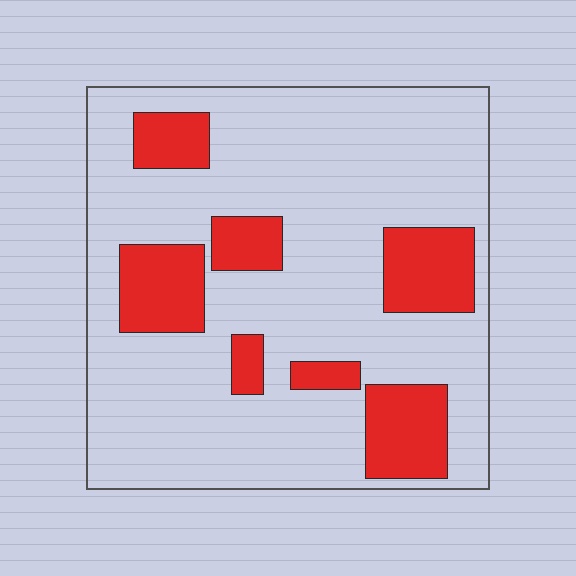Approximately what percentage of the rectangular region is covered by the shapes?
Approximately 20%.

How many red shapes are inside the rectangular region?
7.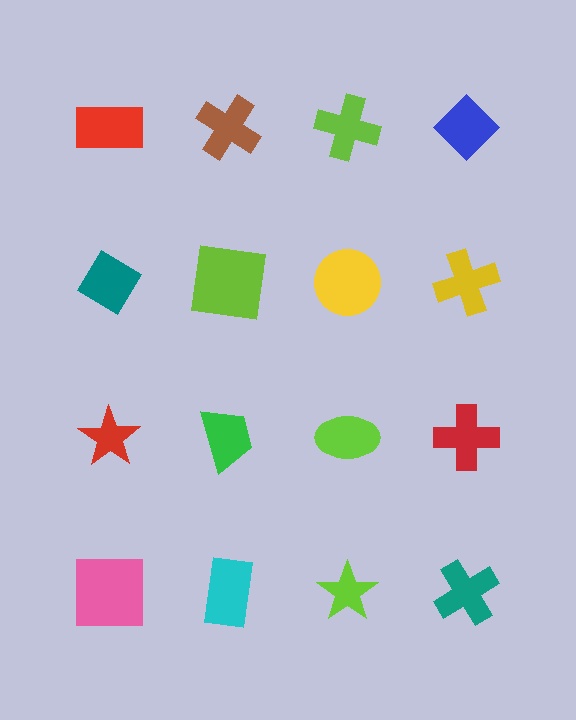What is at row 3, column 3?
A lime ellipse.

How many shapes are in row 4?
4 shapes.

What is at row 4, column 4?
A teal cross.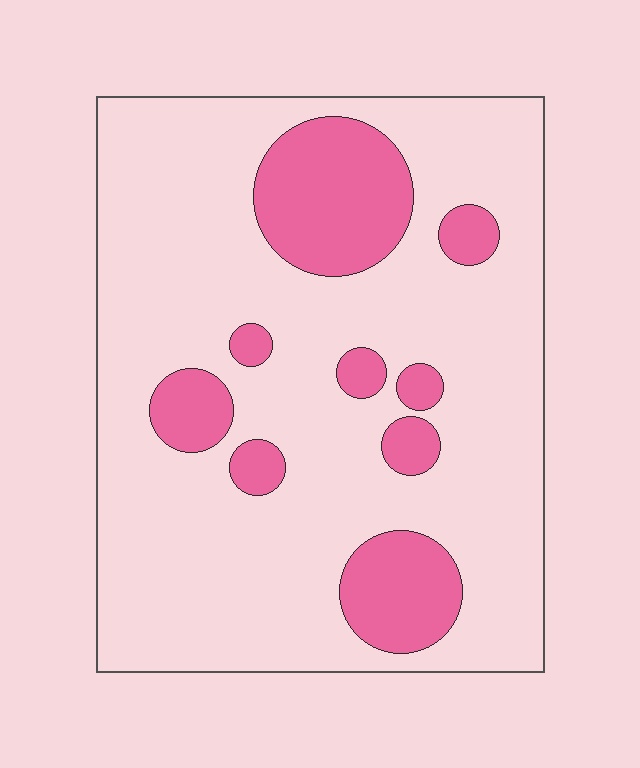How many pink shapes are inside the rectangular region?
9.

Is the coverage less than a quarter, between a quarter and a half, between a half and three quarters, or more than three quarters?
Less than a quarter.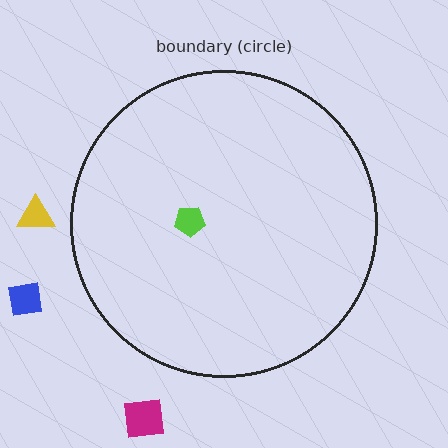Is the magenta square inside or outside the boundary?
Outside.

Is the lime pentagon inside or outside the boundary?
Inside.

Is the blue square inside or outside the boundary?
Outside.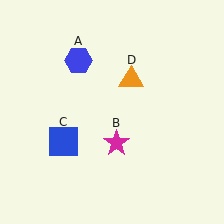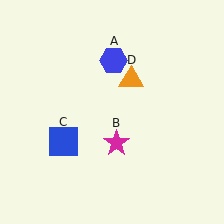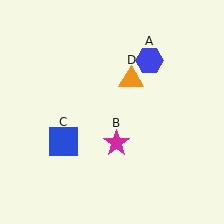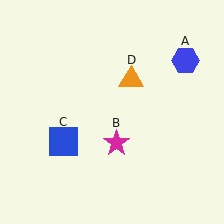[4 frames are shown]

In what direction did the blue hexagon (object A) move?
The blue hexagon (object A) moved right.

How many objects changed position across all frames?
1 object changed position: blue hexagon (object A).